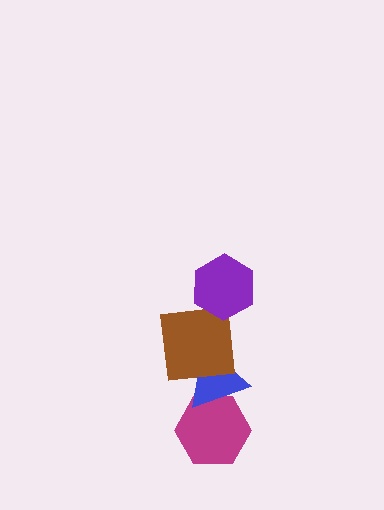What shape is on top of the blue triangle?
The brown square is on top of the blue triangle.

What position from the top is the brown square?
The brown square is 2nd from the top.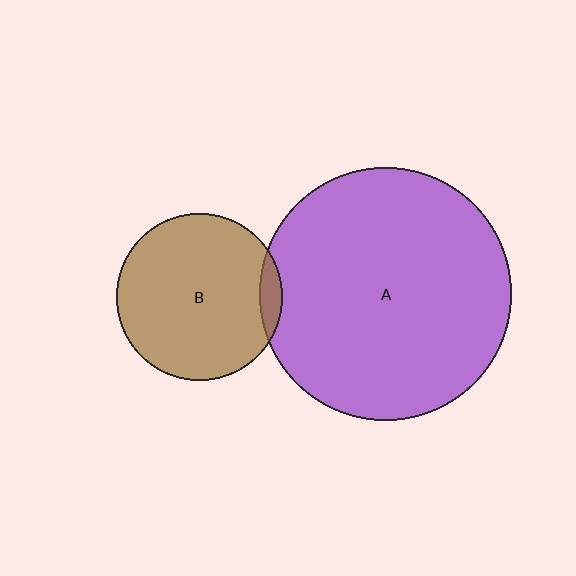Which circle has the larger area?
Circle A (purple).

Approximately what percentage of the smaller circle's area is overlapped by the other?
Approximately 5%.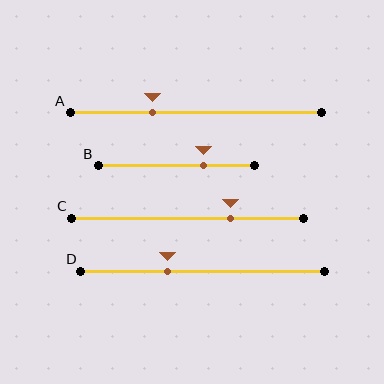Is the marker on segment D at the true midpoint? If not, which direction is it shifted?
No, the marker on segment D is shifted to the left by about 14% of the segment length.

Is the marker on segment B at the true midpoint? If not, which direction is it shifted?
No, the marker on segment B is shifted to the right by about 17% of the segment length.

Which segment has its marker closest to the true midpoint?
Segment D has its marker closest to the true midpoint.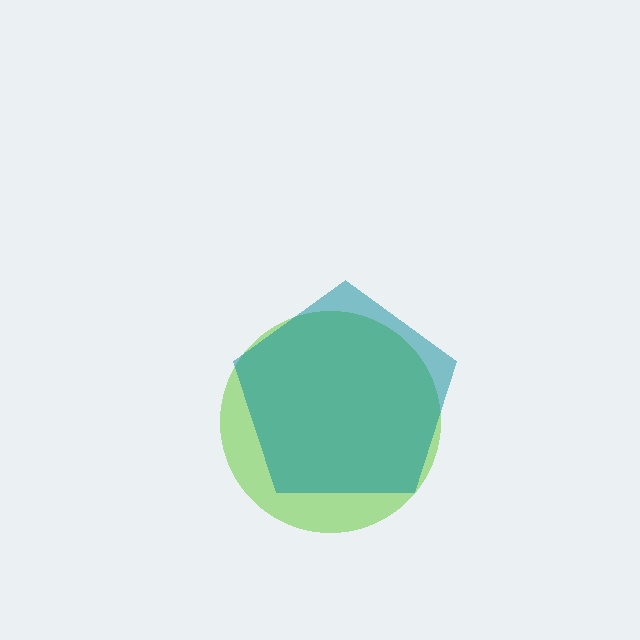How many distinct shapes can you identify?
There are 2 distinct shapes: a lime circle, a teal pentagon.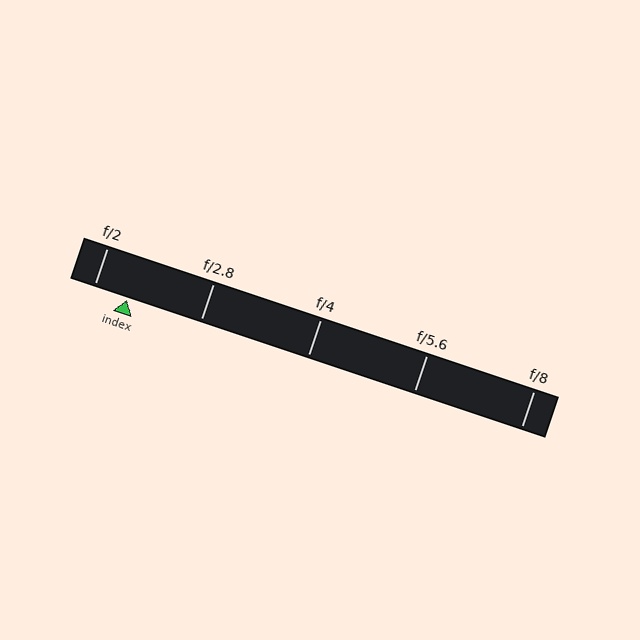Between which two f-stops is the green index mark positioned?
The index mark is between f/2 and f/2.8.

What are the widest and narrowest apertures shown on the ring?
The widest aperture shown is f/2 and the narrowest is f/8.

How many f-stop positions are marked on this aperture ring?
There are 5 f-stop positions marked.